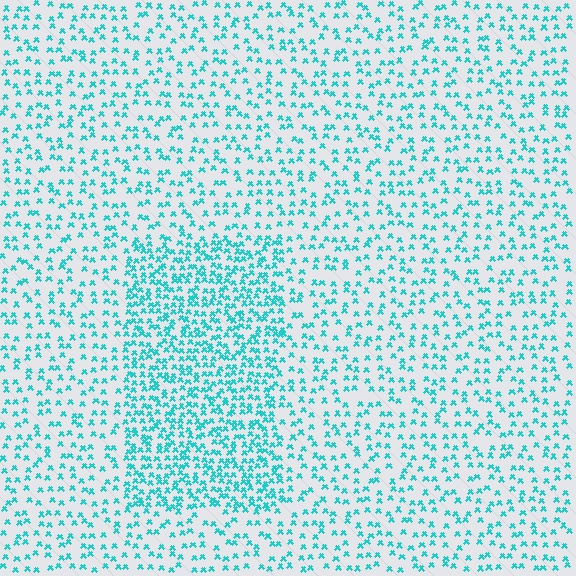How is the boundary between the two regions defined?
The boundary is defined by a change in element density (approximately 2.0x ratio). All elements are the same color, size, and shape.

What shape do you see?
I see a rectangle.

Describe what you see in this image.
The image contains small cyan elements arranged at two different densities. A rectangle-shaped region is visible where the elements are more densely packed than the surrounding area.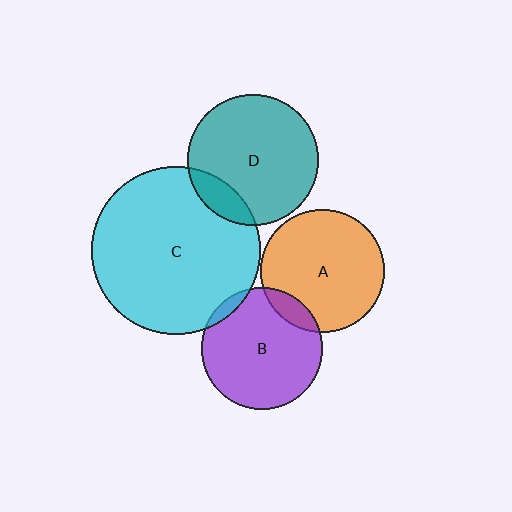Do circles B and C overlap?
Yes.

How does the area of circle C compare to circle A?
Approximately 1.9 times.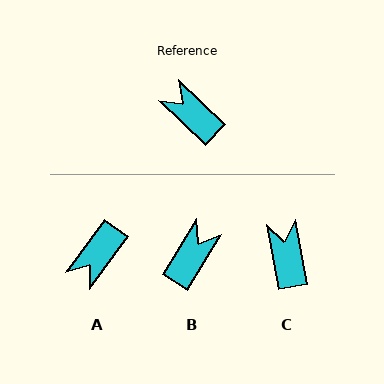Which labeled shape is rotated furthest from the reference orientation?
A, about 97 degrees away.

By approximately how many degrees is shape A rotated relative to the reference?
Approximately 97 degrees counter-clockwise.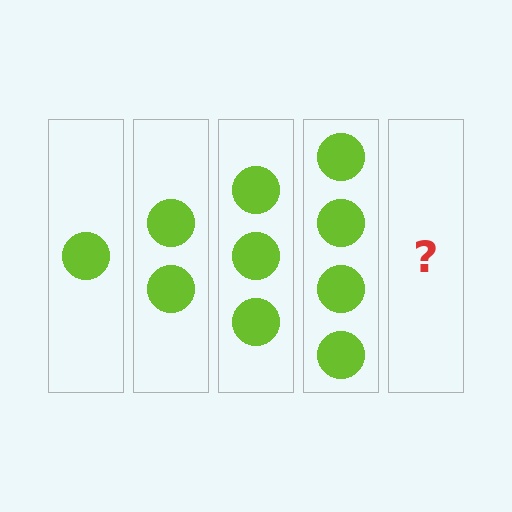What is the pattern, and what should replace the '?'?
The pattern is that each step adds one more circle. The '?' should be 5 circles.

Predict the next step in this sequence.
The next step is 5 circles.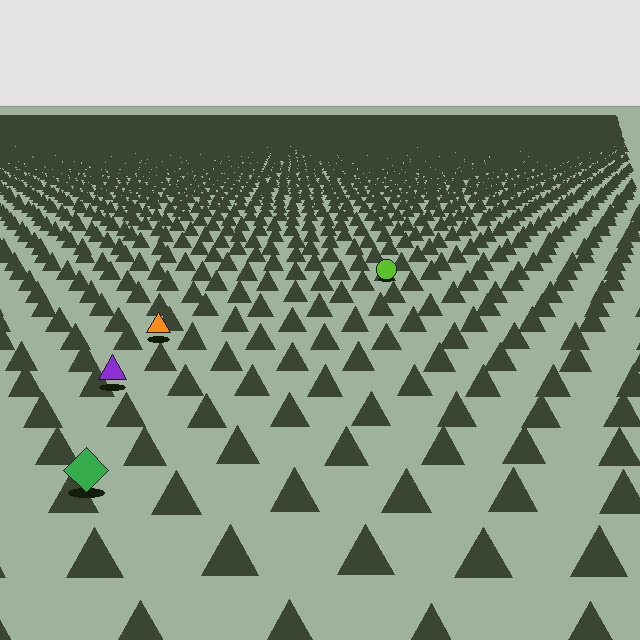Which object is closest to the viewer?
The green diamond is closest. The texture marks near it are larger and more spread out.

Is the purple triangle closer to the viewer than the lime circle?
Yes. The purple triangle is closer — you can tell from the texture gradient: the ground texture is coarser near it.